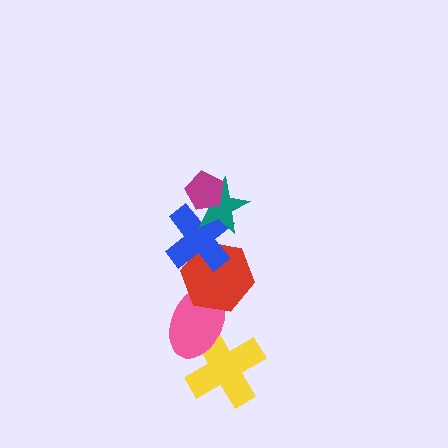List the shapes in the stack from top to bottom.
From top to bottom: the magenta pentagon, the teal star, the blue cross, the red hexagon, the pink ellipse, the yellow cross.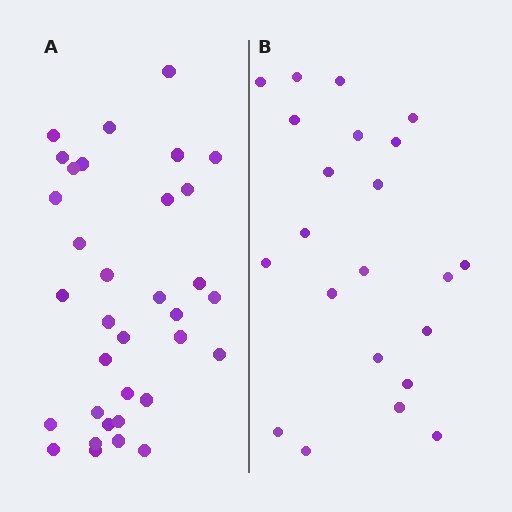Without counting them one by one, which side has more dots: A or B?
Region A (the left region) has more dots.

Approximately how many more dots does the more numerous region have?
Region A has roughly 12 or so more dots than region B.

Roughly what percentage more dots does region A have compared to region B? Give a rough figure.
About 55% more.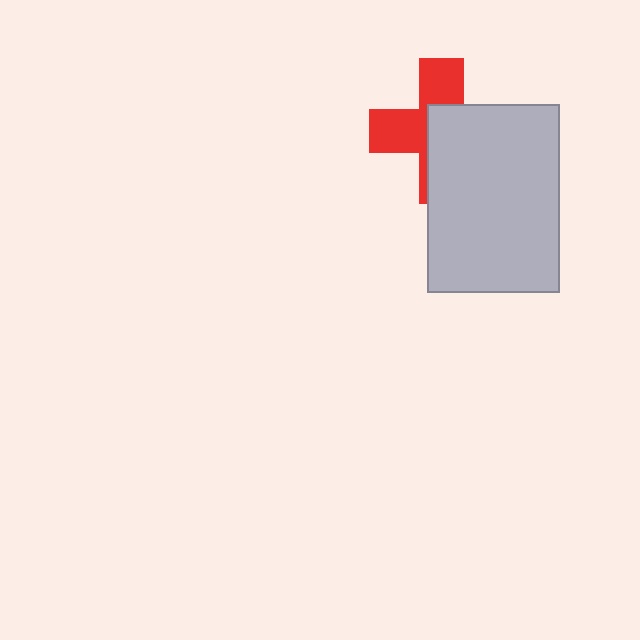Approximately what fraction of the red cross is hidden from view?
Roughly 54% of the red cross is hidden behind the light gray rectangle.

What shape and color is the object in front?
The object in front is a light gray rectangle.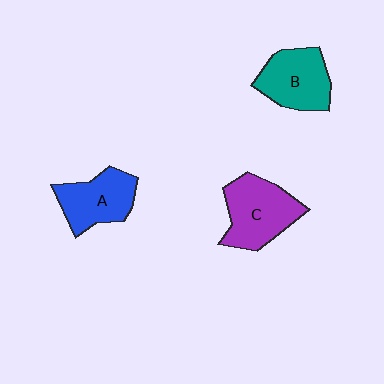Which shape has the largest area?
Shape C (purple).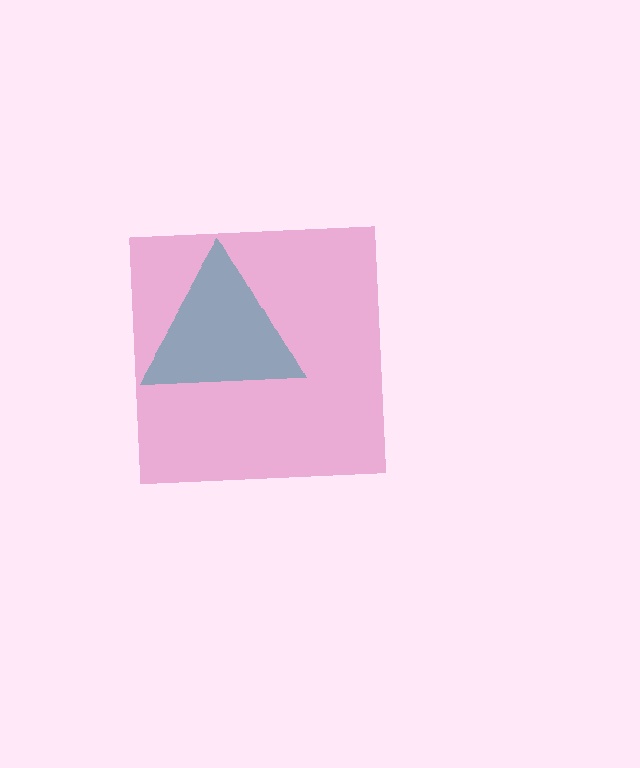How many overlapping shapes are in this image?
There are 2 overlapping shapes in the image.